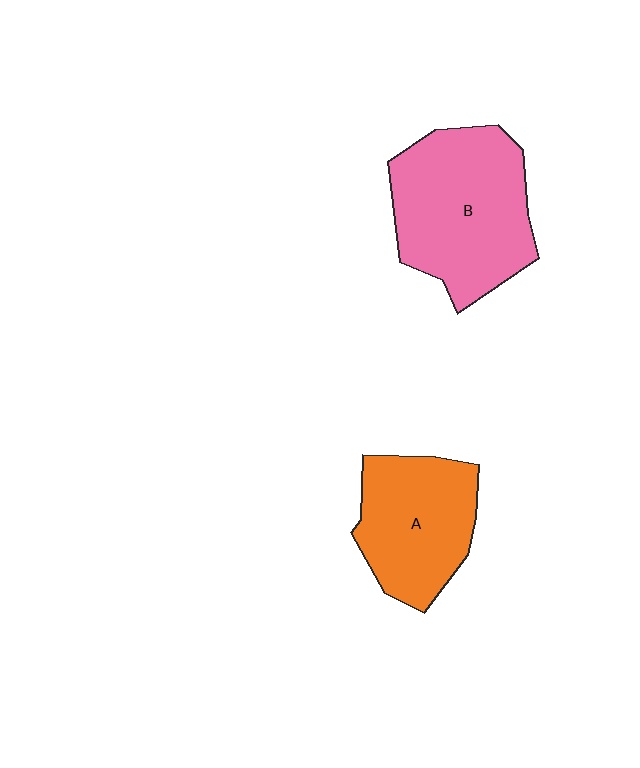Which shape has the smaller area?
Shape A (orange).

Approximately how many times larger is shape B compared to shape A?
Approximately 1.4 times.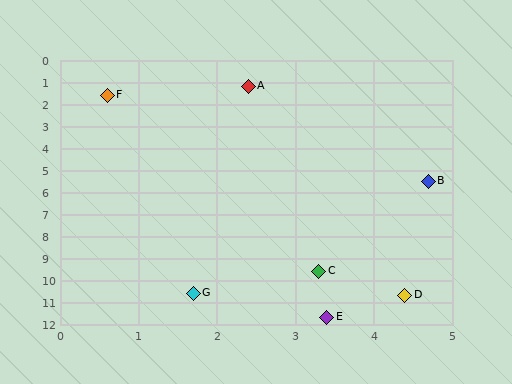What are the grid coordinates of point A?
Point A is at approximately (2.4, 1.2).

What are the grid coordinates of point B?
Point B is at approximately (4.7, 5.5).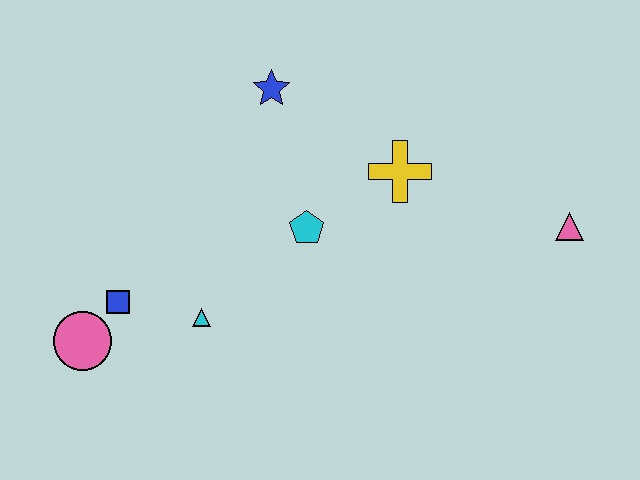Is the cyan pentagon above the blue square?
Yes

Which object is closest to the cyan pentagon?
The yellow cross is closest to the cyan pentagon.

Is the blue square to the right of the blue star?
No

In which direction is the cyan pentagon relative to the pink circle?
The cyan pentagon is to the right of the pink circle.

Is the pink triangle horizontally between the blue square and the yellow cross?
No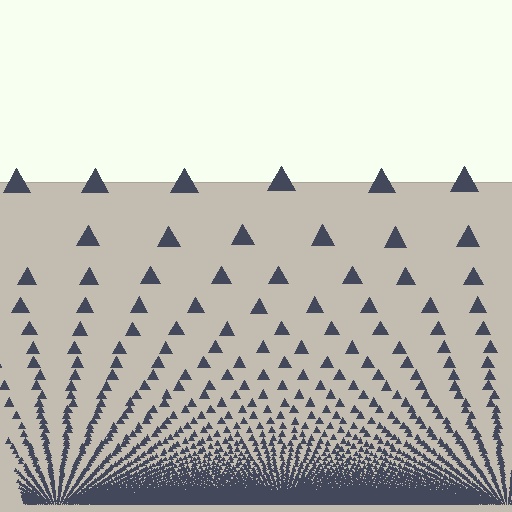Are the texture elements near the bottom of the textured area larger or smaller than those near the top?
Smaller. The gradient is inverted — elements near the bottom are smaller and denser.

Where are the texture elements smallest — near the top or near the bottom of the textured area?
Near the bottom.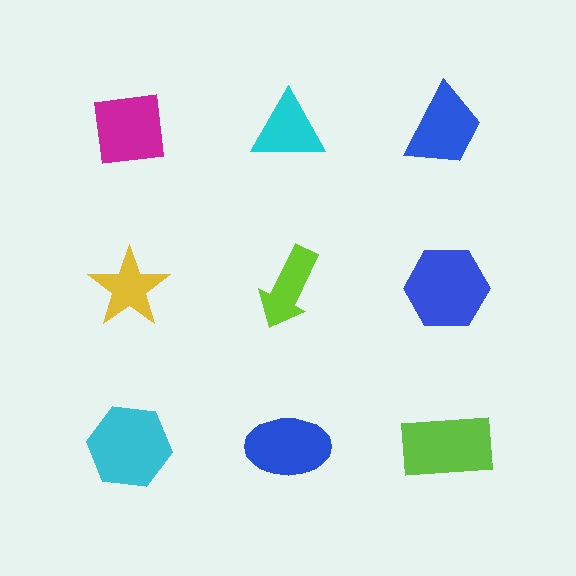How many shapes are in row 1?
3 shapes.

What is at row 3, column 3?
A lime rectangle.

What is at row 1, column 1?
A magenta square.